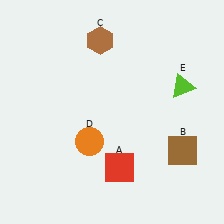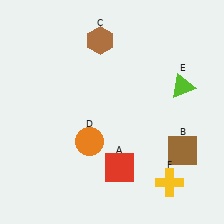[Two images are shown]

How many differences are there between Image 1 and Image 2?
There is 1 difference between the two images.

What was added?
A yellow cross (F) was added in Image 2.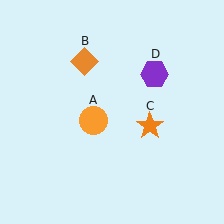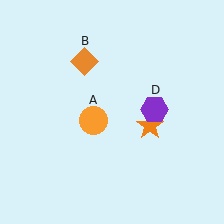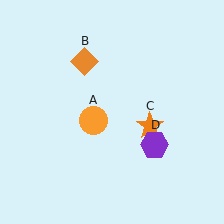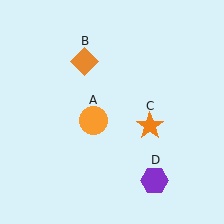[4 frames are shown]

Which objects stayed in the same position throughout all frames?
Orange circle (object A) and orange diamond (object B) and orange star (object C) remained stationary.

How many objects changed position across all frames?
1 object changed position: purple hexagon (object D).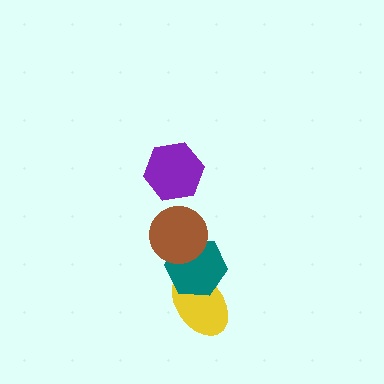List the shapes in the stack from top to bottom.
From top to bottom: the purple hexagon, the brown circle, the teal hexagon, the yellow ellipse.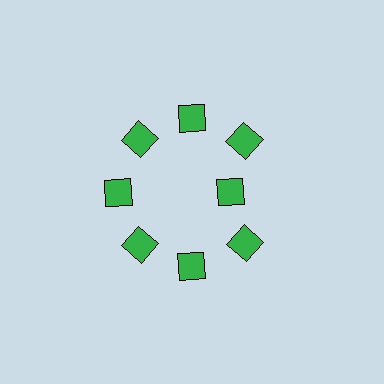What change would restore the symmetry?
The symmetry would be restored by moving it outward, back onto the ring so that all 8 diamonds sit at equal angles and equal distance from the center.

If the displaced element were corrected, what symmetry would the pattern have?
It would have 8-fold rotational symmetry — the pattern would map onto itself every 45 degrees.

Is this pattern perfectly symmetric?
No. The 8 green diamonds are arranged in a ring, but one element near the 3 o'clock position is pulled inward toward the center, breaking the 8-fold rotational symmetry.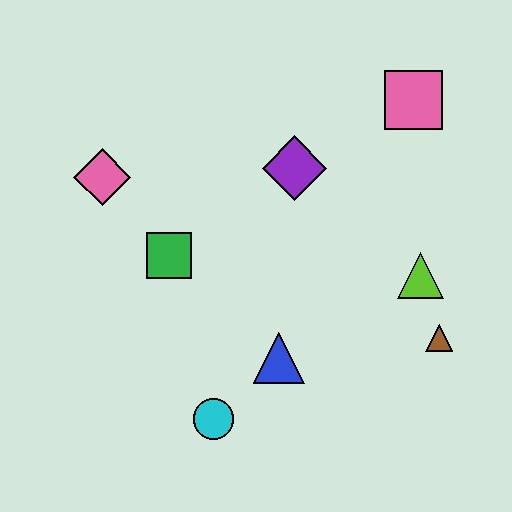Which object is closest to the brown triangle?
The lime triangle is closest to the brown triangle.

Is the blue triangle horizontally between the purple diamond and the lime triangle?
No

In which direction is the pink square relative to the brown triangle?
The pink square is above the brown triangle.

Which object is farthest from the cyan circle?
The pink square is farthest from the cyan circle.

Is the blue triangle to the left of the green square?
No